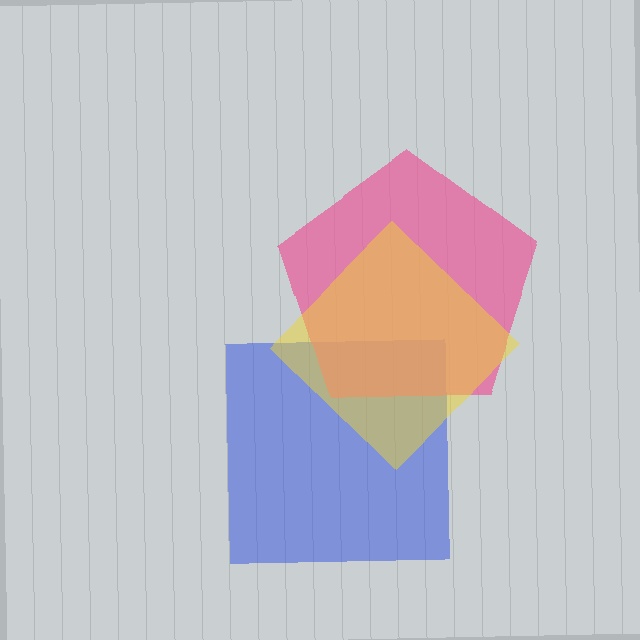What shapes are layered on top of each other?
The layered shapes are: a blue square, a pink pentagon, a yellow diamond.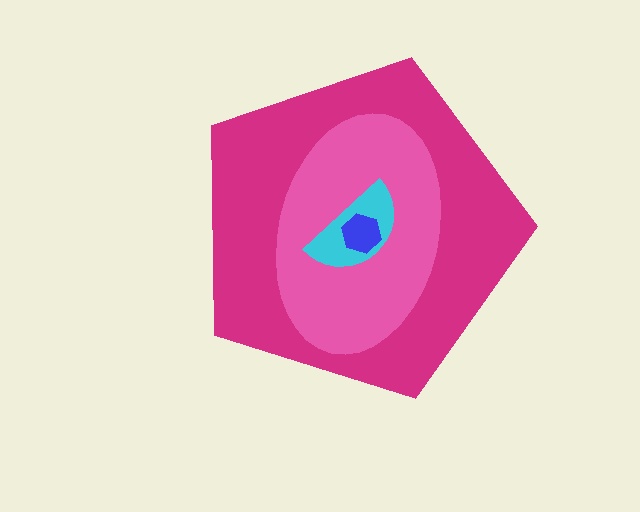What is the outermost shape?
The magenta pentagon.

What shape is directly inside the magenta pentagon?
The pink ellipse.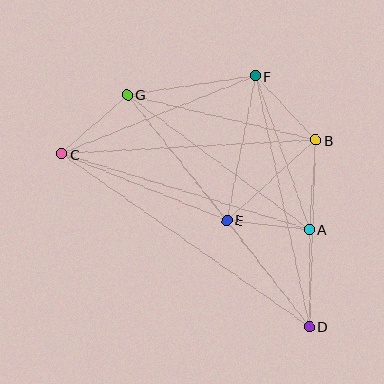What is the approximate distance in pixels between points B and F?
The distance between B and F is approximately 88 pixels.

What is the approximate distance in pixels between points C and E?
The distance between C and E is approximately 178 pixels.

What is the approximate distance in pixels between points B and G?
The distance between B and G is approximately 194 pixels.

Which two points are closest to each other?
Points A and E are closest to each other.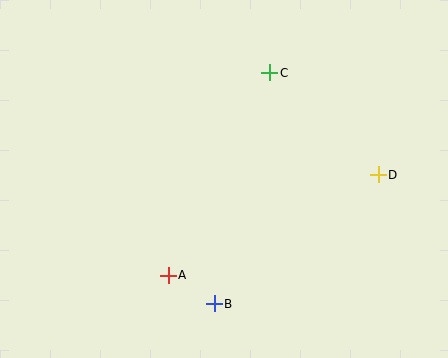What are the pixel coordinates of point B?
Point B is at (214, 304).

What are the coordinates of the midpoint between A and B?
The midpoint between A and B is at (191, 290).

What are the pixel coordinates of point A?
Point A is at (168, 275).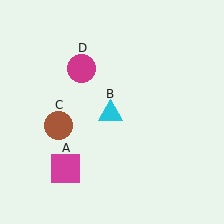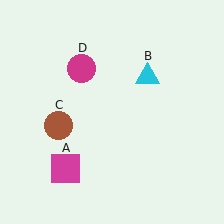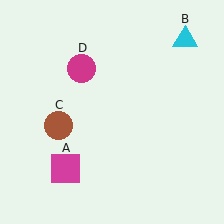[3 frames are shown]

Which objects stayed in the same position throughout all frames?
Magenta square (object A) and brown circle (object C) and magenta circle (object D) remained stationary.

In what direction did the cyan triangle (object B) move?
The cyan triangle (object B) moved up and to the right.